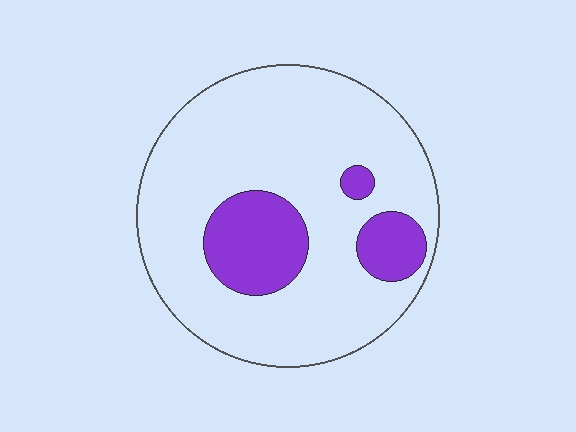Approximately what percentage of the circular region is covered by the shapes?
Approximately 20%.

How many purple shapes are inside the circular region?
3.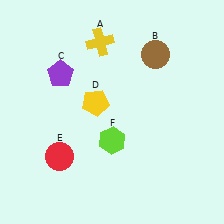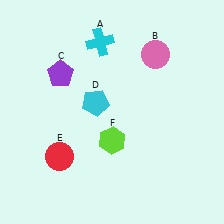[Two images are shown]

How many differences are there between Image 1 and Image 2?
There are 3 differences between the two images.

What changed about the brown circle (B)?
In Image 1, B is brown. In Image 2, it changed to pink.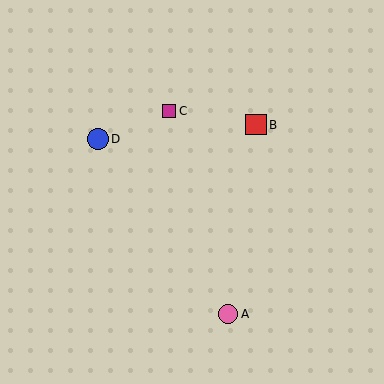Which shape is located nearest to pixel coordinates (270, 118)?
The red square (labeled B) at (256, 125) is nearest to that location.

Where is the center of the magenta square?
The center of the magenta square is at (169, 111).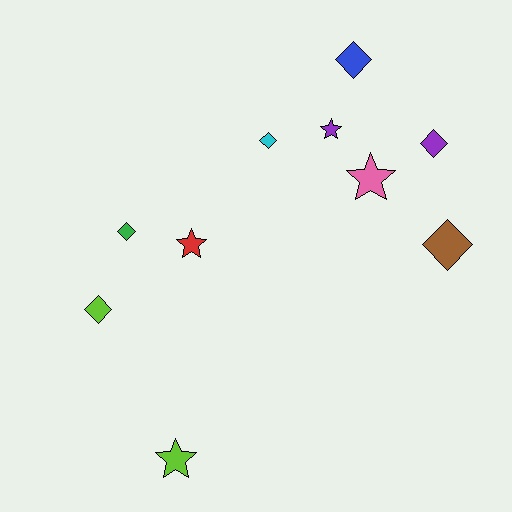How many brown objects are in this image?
There is 1 brown object.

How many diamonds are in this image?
There are 6 diamonds.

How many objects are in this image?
There are 10 objects.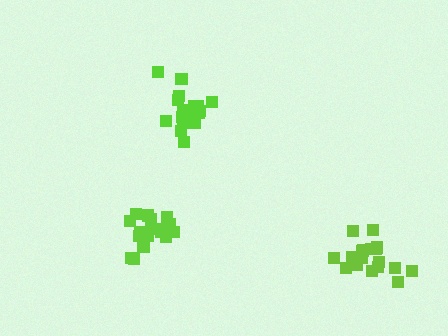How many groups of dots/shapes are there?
There are 3 groups.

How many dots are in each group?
Group 1: 19 dots, Group 2: 20 dots, Group 3: 18 dots (57 total).